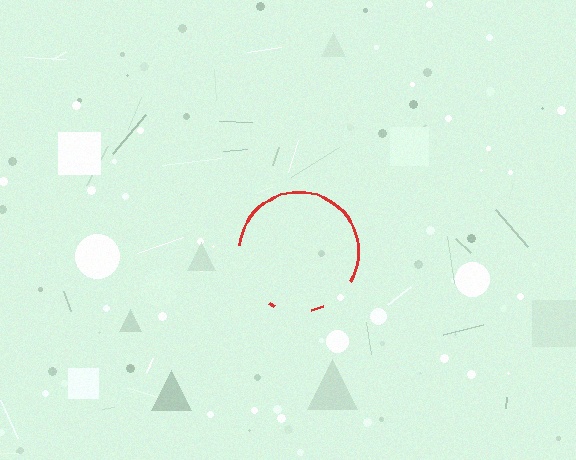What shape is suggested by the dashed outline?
The dashed outline suggests a circle.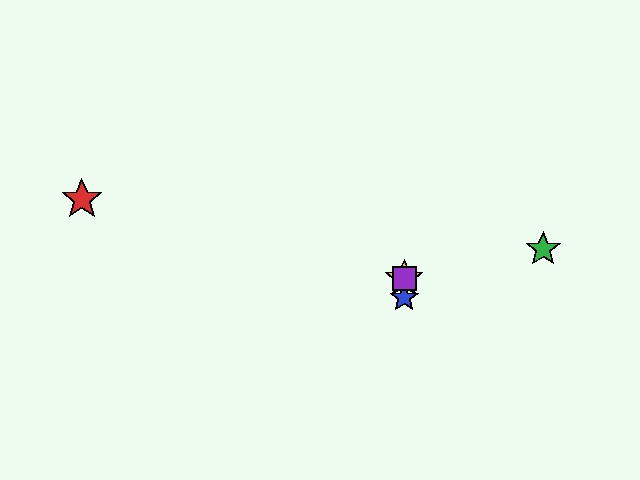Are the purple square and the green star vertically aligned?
No, the purple square is at x≈404 and the green star is at x≈543.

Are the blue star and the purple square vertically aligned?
Yes, both are at x≈404.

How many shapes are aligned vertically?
3 shapes (the blue star, the yellow star, the purple square) are aligned vertically.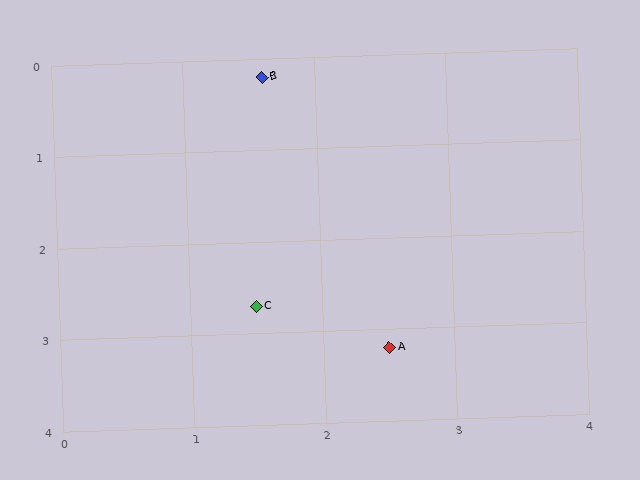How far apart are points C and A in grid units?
Points C and A are about 1.1 grid units apart.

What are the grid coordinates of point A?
Point A is at approximately (2.5, 3.2).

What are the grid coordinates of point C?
Point C is at approximately (1.5, 2.7).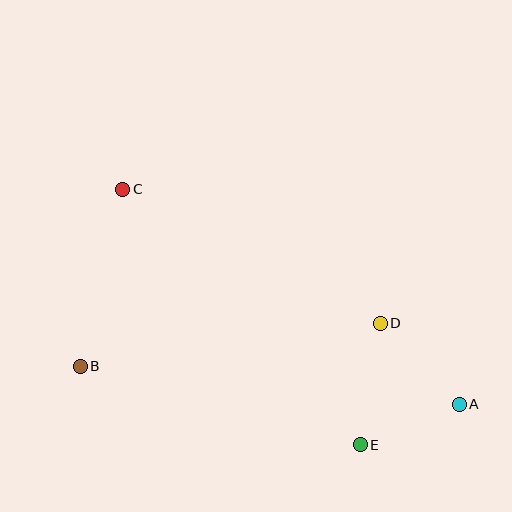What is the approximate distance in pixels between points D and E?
The distance between D and E is approximately 123 pixels.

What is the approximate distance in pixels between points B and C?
The distance between B and C is approximately 182 pixels.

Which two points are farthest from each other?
Points A and C are farthest from each other.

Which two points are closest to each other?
Points A and E are closest to each other.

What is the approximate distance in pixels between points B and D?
The distance between B and D is approximately 303 pixels.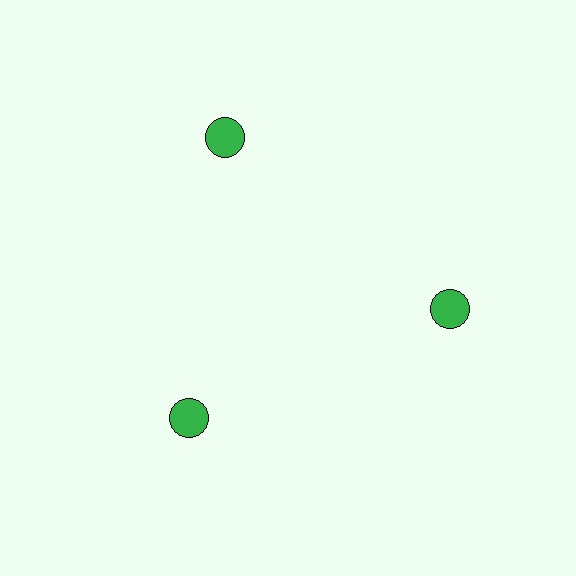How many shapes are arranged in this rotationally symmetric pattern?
There are 3 shapes, arranged in 3 groups of 1.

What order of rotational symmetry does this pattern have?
This pattern has 3-fold rotational symmetry.